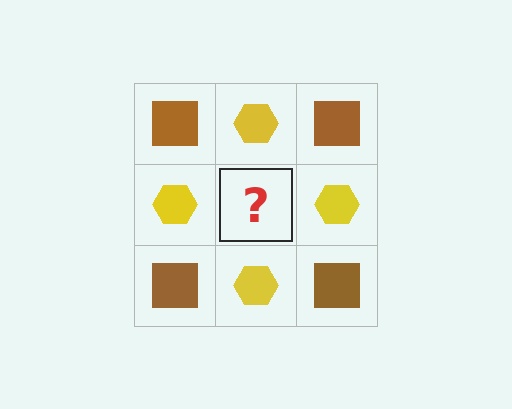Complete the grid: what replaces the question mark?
The question mark should be replaced with a brown square.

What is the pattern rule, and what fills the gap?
The rule is that it alternates brown square and yellow hexagon in a checkerboard pattern. The gap should be filled with a brown square.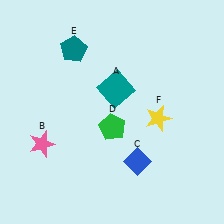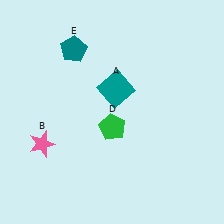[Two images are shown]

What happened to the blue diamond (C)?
The blue diamond (C) was removed in Image 2. It was in the bottom-right area of Image 1.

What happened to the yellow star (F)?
The yellow star (F) was removed in Image 2. It was in the bottom-right area of Image 1.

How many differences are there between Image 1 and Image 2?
There are 2 differences between the two images.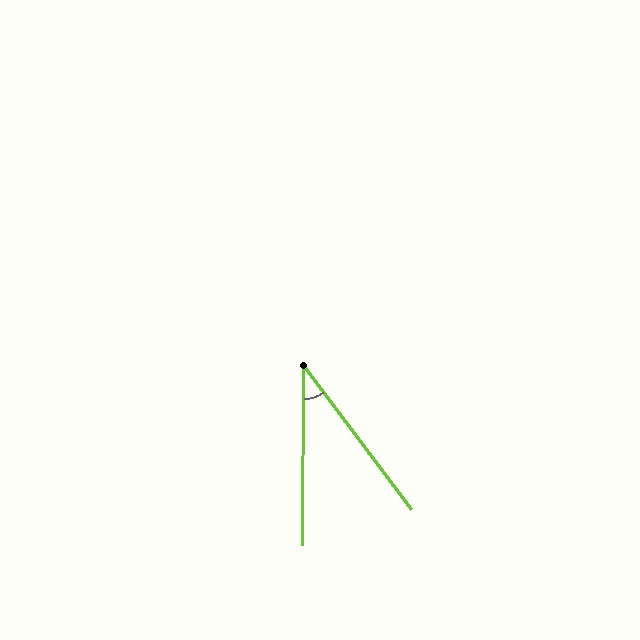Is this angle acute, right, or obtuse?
It is acute.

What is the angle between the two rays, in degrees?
Approximately 37 degrees.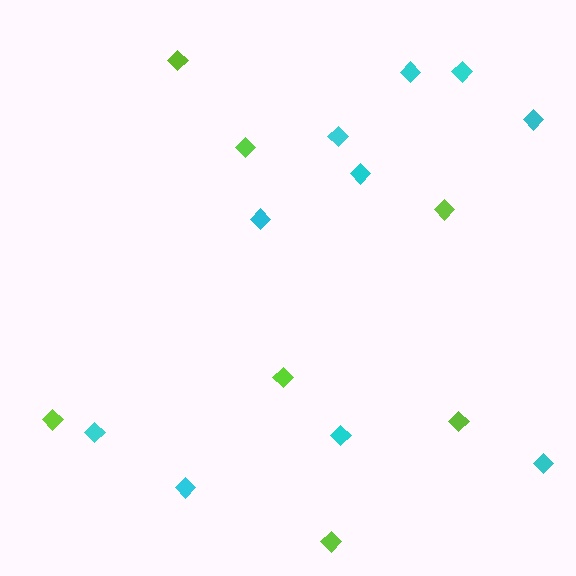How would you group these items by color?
There are 2 groups: one group of lime diamonds (7) and one group of cyan diamonds (10).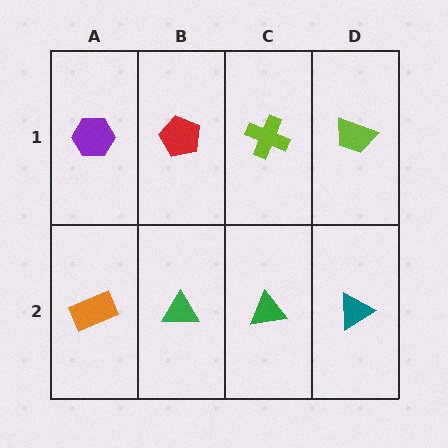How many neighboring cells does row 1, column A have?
2.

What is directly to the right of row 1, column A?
A red pentagon.